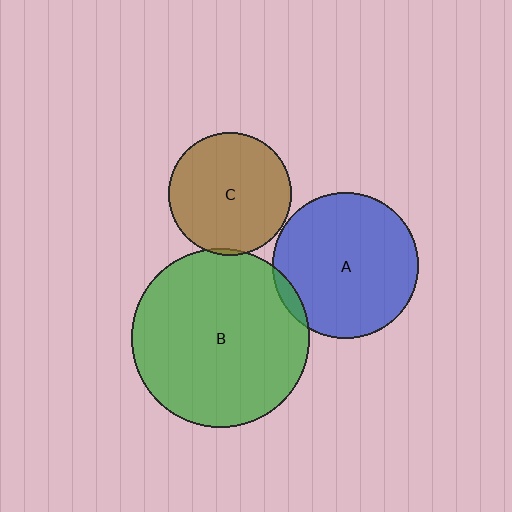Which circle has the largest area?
Circle B (green).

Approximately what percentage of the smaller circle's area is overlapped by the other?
Approximately 5%.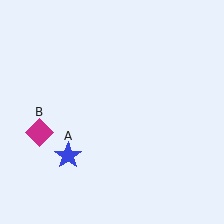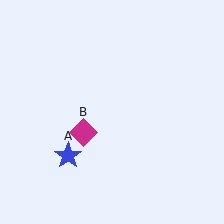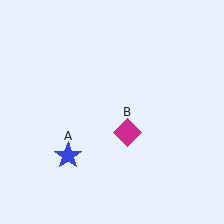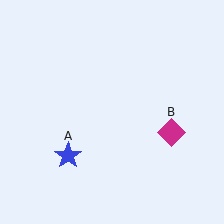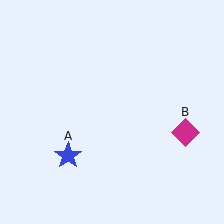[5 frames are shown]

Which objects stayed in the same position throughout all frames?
Blue star (object A) remained stationary.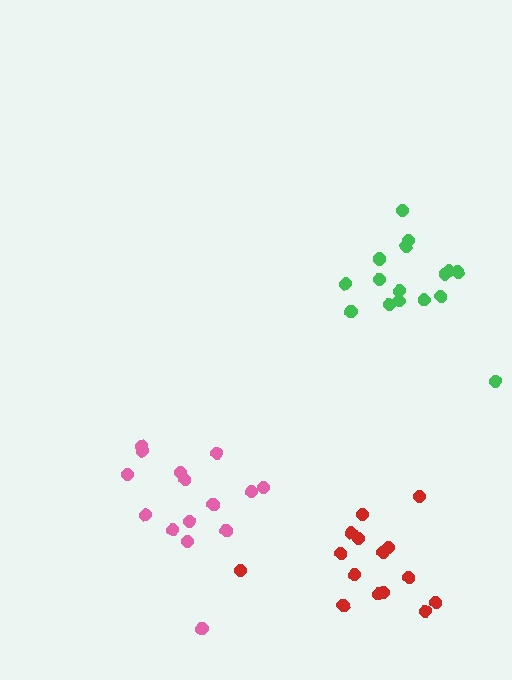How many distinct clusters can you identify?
There are 3 distinct clusters.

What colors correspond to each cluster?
The clusters are colored: pink, red, green.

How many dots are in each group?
Group 1: 15 dots, Group 2: 15 dots, Group 3: 16 dots (46 total).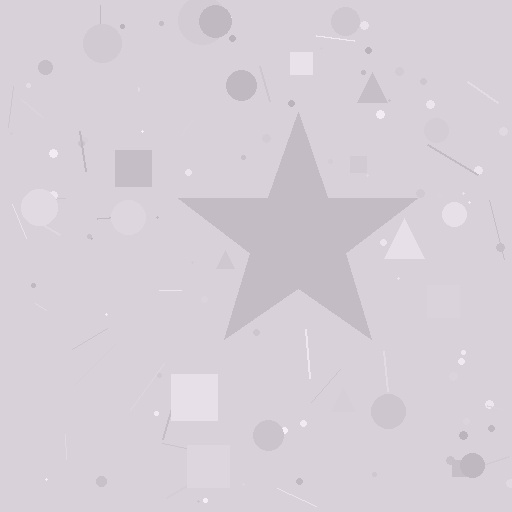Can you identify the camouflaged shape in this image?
The camouflaged shape is a star.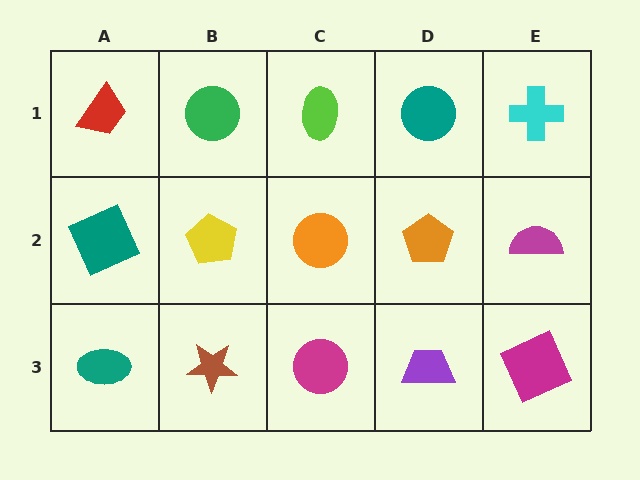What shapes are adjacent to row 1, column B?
A yellow pentagon (row 2, column B), a red trapezoid (row 1, column A), a lime ellipse (row 1, column C).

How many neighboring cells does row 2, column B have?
4.